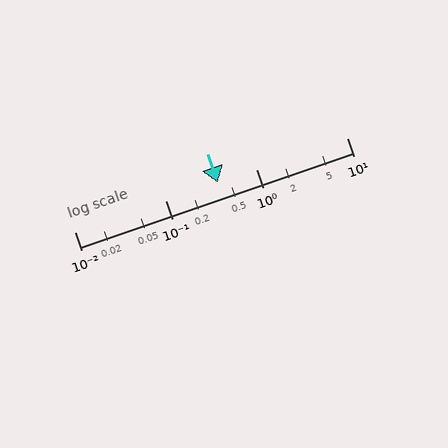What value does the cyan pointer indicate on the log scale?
The pointer indicates approximately 0.38.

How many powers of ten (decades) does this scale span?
The scale spans 3 decades, from 0.01 to 10.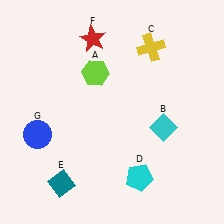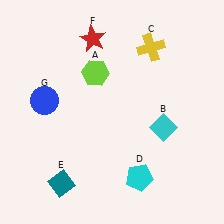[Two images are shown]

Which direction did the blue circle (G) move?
The blue circle (G) moved up.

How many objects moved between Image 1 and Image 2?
1 object moved between the two images.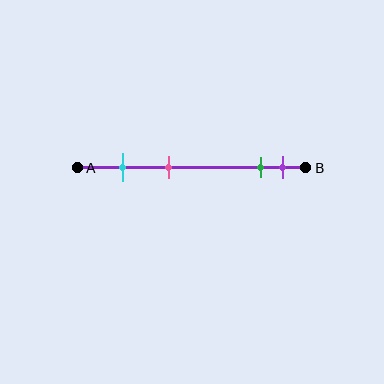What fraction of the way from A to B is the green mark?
The green mark is approximately 80% (0.8) of the way from A to B.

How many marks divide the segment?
There are 4 marks dividing the segment.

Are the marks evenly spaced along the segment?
No, the marks are not evenly spaced.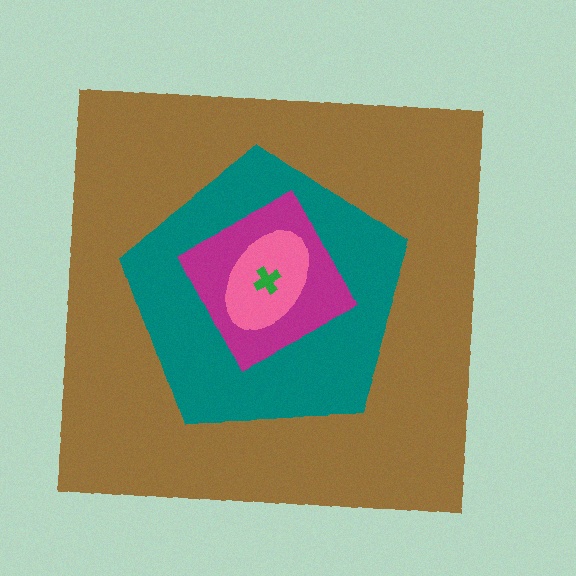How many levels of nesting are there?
5.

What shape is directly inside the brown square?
The teal pentagon.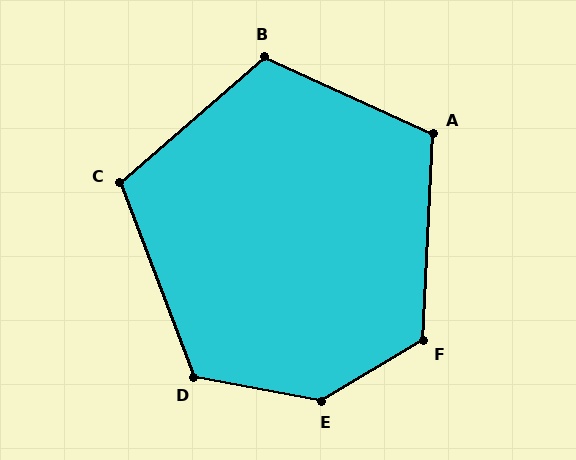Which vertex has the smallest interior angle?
C, at approximately 110 degrees.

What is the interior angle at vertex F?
Approximately 124 degrees (obtuse).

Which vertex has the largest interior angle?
E, at approximately 138 degrees.